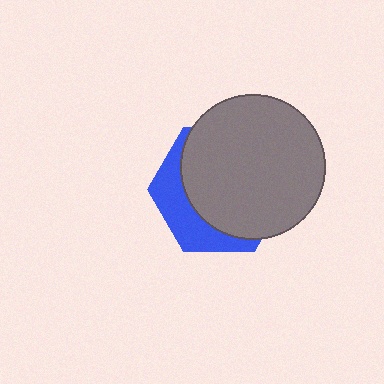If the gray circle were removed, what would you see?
You would see the complete blue hexagon.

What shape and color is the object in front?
The object in front is a gray circle.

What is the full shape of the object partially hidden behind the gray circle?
The partially hidden object is a blue hexagon.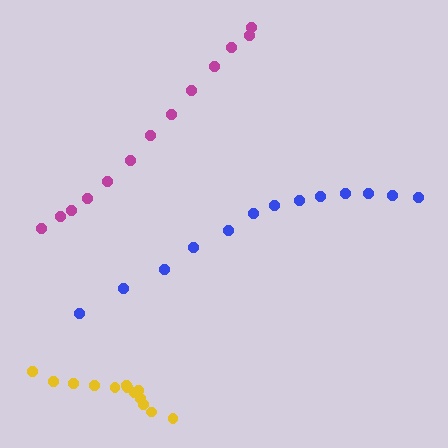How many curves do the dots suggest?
There are 3 distinct paths.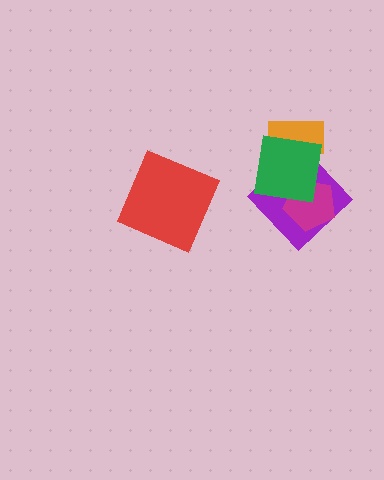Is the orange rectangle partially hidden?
Yes, it is partially covered by another shape.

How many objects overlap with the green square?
3 objects overlap with the green square.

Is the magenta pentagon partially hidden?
Yes, it is partially covered by another shape.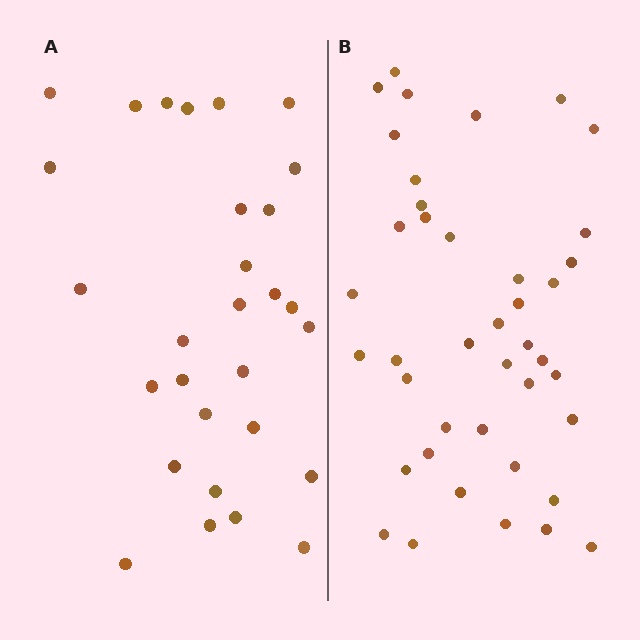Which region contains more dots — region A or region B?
Region B (the right region) has more dots.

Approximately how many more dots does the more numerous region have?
Region B has roughly 12 or so more dots than region A.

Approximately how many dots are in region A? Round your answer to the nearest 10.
About 30 dots. (The exact count is 29, which rounds to 30.)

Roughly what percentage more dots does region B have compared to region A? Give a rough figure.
About 40% more.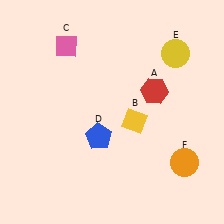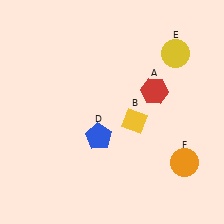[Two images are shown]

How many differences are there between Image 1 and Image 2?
There is 1 difference between the two images.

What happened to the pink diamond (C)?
The pink diamond (C) was removed in Image 2. It was in the top-left area of Image 1.